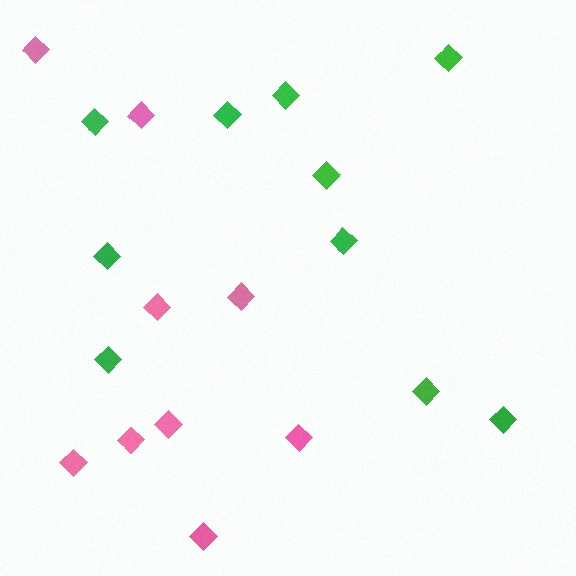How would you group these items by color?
There are 2 groups: one group of green diamonds (10) and one group of pink diamonds (9).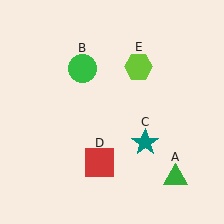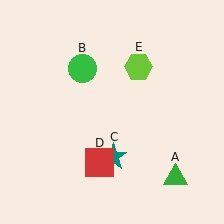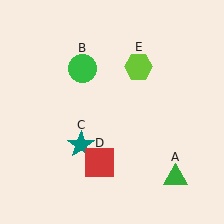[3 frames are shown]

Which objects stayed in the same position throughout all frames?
Green triangle (object A) and green circle (object B) and red square (object D) and lime hexagon (object E) remained stationary.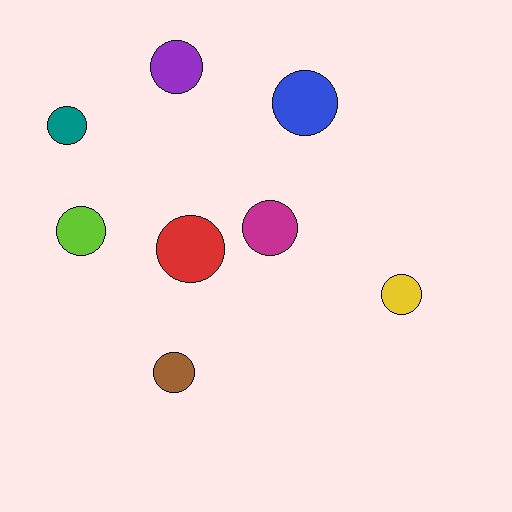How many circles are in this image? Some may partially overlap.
There are 8 circles.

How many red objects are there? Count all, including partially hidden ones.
There is 1 red object.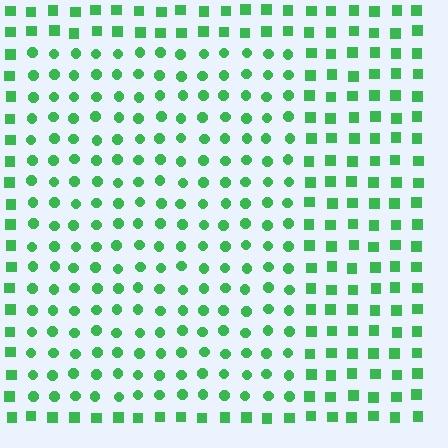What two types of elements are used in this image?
The image uses circles inside the rectangle region and squares outside it.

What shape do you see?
I see a rectangle.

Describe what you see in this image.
The image is filled with small green elements arranged in a uniform grid. A rectangle-shaped region contains circles, while the surrounding area contains squares. The boundary is defined purely by the change in element shape.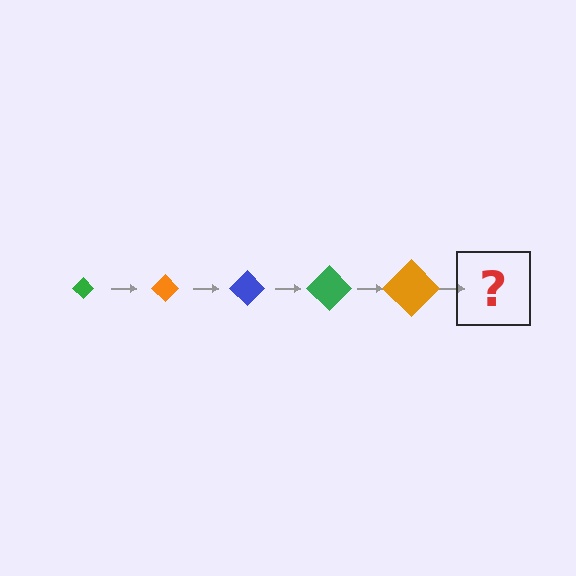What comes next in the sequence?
The next element should be a blue diamond, larger than the previous one.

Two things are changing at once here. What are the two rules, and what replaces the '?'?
The two rules are that the diamond grows larger each step and the color cycles through green, orange, and blue. The '?' should be a blue diamond, larger than the previous one.